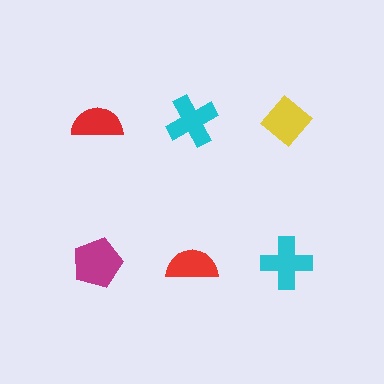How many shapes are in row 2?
3 shapes.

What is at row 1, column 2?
A cyan cross.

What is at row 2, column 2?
A red semicircle.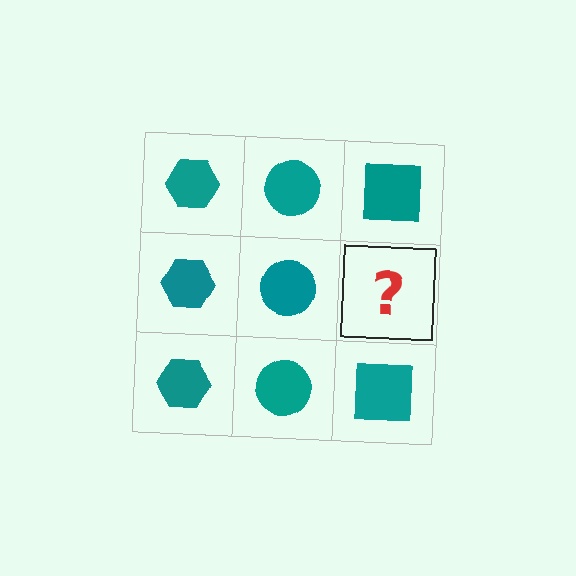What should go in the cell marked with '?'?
The missing cell should contain a teal square.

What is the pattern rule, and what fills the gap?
The rule is that each column has a consistent shape. The gap should be filled with a teal square.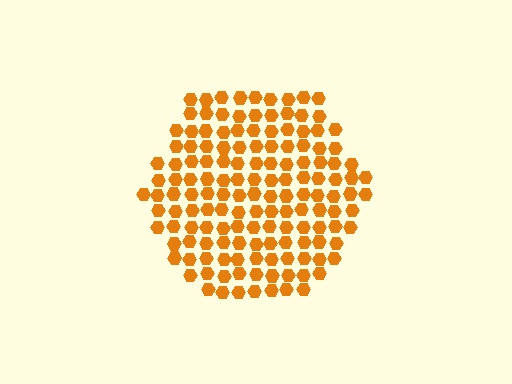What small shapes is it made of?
It is made of small hexagons.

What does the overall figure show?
The overall figure shows a hexagon.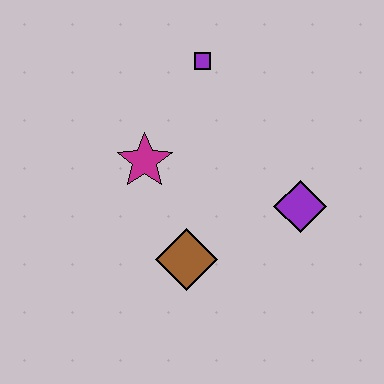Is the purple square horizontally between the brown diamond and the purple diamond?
Yes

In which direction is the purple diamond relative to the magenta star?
The purple diamond is to the right of the magenta star.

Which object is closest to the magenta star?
The brown diamond is closest to the magenta star.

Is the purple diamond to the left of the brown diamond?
No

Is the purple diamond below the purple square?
Yes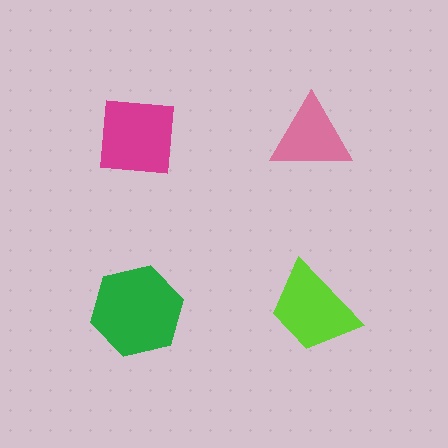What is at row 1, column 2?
A pink triangle.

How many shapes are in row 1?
2 shapes.